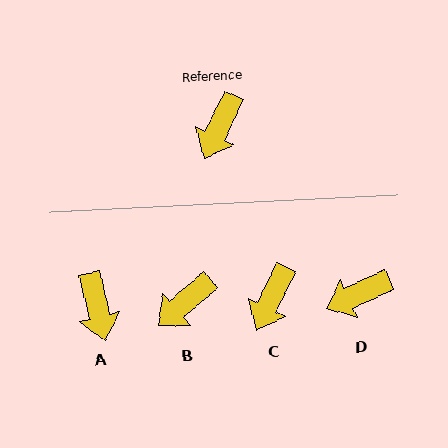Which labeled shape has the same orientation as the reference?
C.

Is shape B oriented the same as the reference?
No, it is off by about 23 degrees.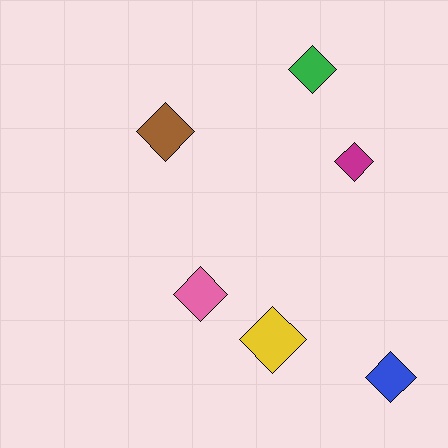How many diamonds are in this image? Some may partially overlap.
There are 6 diamonds.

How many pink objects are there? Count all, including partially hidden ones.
There is 1 pink object.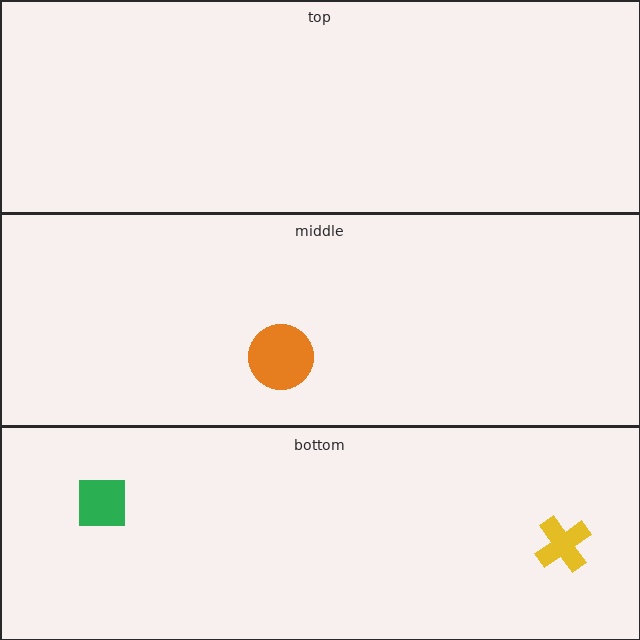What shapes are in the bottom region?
The green square, the yellow cross.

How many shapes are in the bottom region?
2.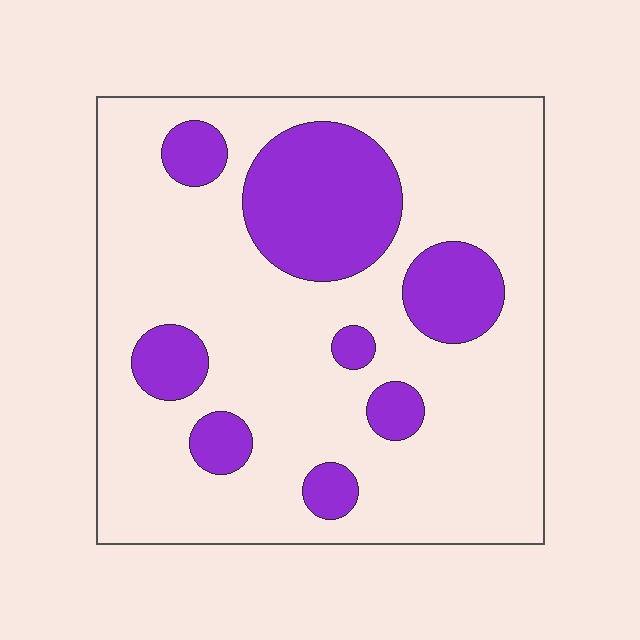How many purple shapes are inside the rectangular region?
8.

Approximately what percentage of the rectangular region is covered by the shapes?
Approximately 25%.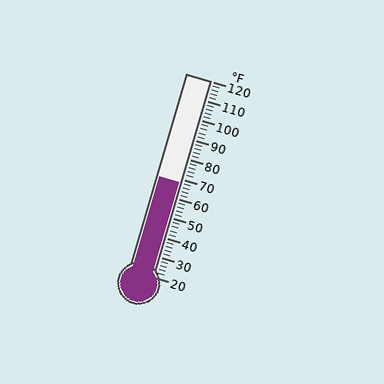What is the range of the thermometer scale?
The thermometer scale ranges from 20°F to 120°F.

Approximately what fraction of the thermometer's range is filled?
The thermometer is filled to approximately 50% of its range.